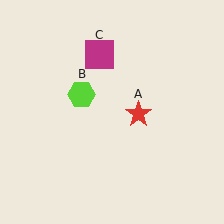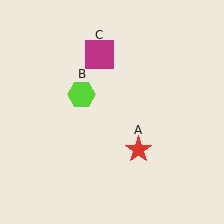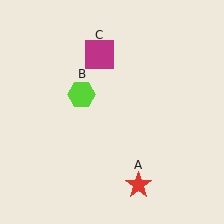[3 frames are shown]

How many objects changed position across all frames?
1 object changed position: red star (object A).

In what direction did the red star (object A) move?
The red star (object A) moved down.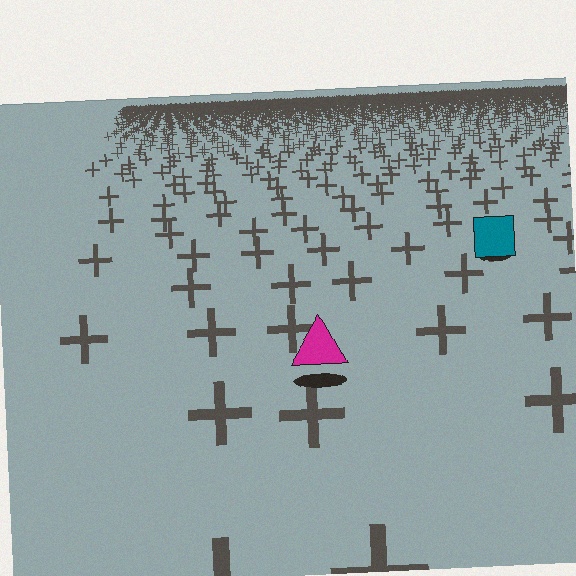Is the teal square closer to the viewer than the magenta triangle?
No. The magenta triangle is closer — you can tell from the texture gradient: the ground texture is coarser near it.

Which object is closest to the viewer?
The magenta triangle is closest. The texture marks near it are larger and more spread out.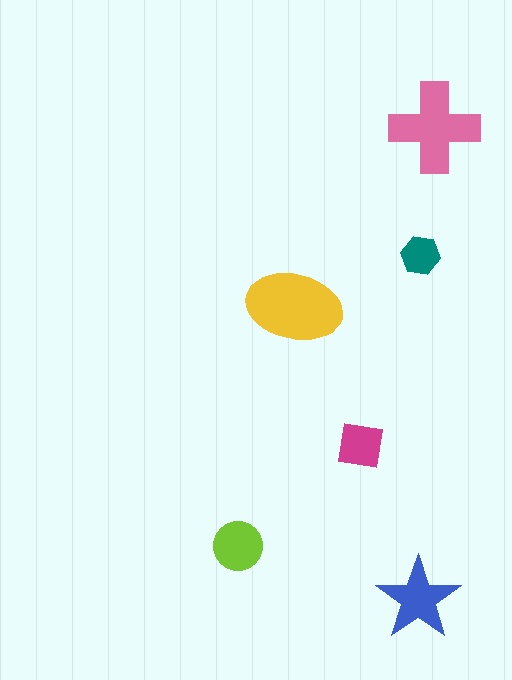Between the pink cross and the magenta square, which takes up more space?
The pink cross.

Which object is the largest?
The yellow ellipse.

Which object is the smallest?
The teal hexagon.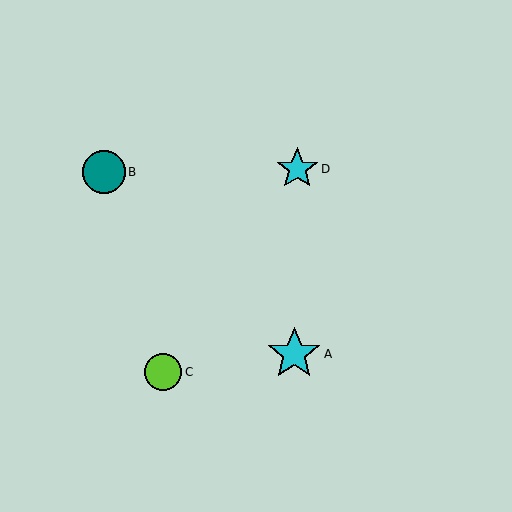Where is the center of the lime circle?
The center of the lime circle is at (163, 372).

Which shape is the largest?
The cyan star (labeled A) is the largest.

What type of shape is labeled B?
Shape B is a teal circle.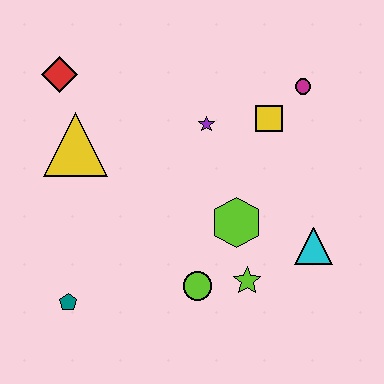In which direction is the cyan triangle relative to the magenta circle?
The cyan triangle is below the magenta circle.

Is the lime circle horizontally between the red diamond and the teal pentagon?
No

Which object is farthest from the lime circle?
The red diamond is farthest from the lime circle.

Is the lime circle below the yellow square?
Yes